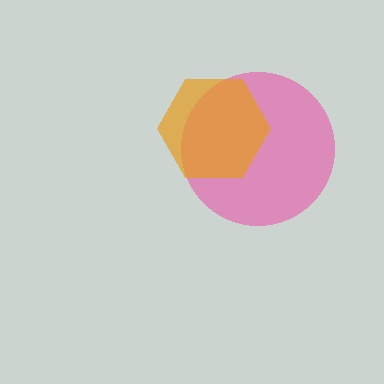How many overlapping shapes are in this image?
There are 2 overlapping shapes in the image.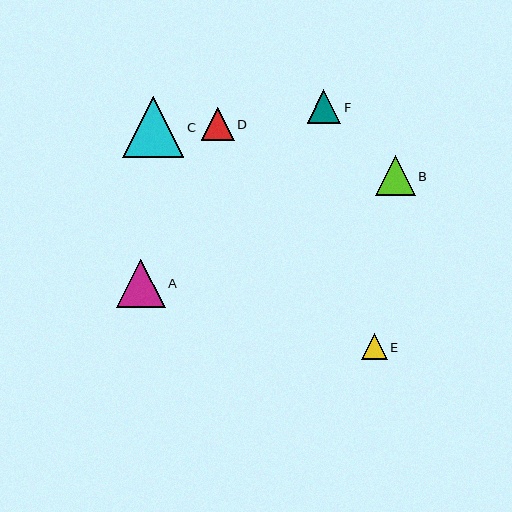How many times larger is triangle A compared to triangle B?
Triangle A is approximately 1.2 times the size of triangle B.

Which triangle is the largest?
Triangle C is the largest with a size of approximately 61 pixels.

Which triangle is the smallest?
Triangle E is the smallest with a size of approximately 26 pixels.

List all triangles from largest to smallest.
From largest to smallest: C, A, B, F, D, E.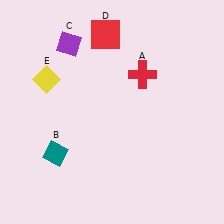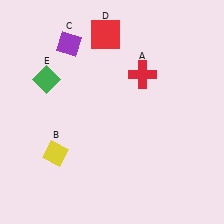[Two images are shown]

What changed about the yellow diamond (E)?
In Image 1, E is yellow. In Image 2, it changed to green.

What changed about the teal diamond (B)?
In Image 1, B is teal. In Image 2, it changed to yellow.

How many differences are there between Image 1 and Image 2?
There are 2 differences between the two images.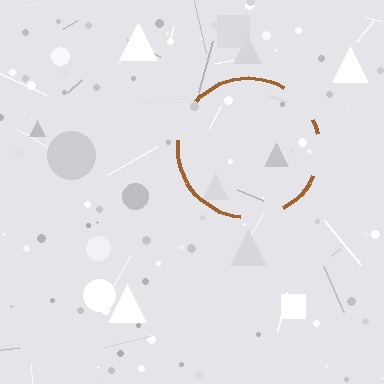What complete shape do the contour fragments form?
The contour fragments form a circle.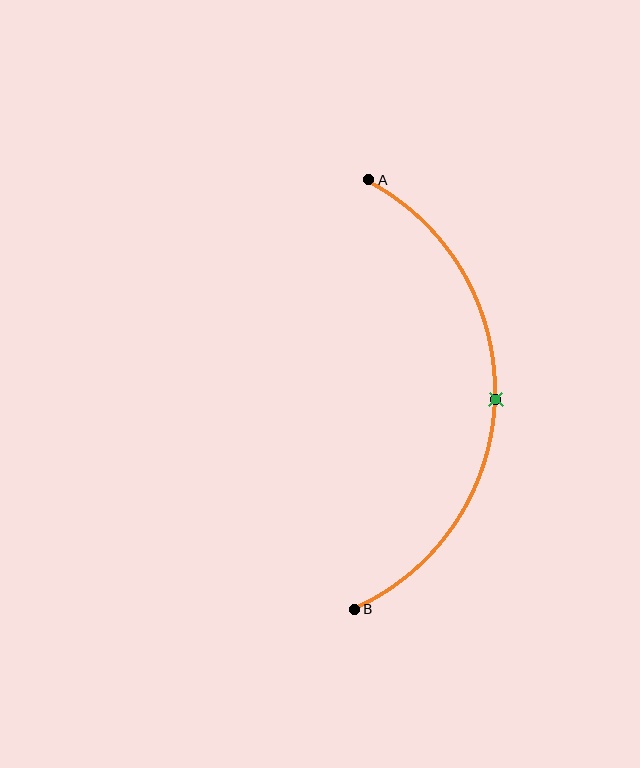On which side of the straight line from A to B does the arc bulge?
The arc bulges to the right of the straight line connecting A and B.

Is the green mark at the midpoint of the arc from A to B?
Yes. The green mark lies on the arc at equal arc-length from both A and B — it is the arc midpoint.